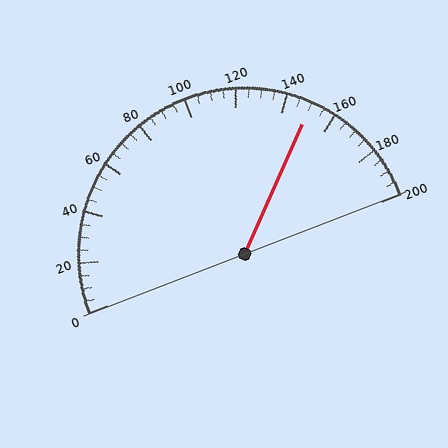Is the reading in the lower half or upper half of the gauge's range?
The reading is in the upper half of the range (0 to 200).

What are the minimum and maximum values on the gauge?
The gauge ranges from 0 to 200.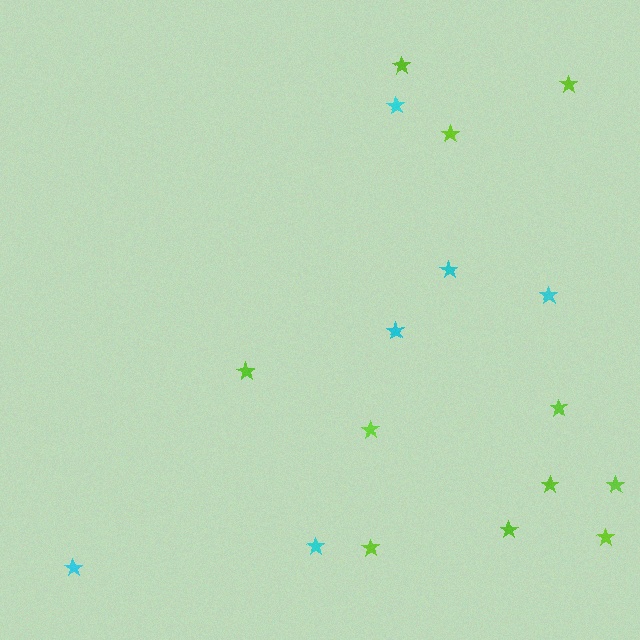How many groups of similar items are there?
There are 2 groups: one group of cyan stars (6) and one group of lime stars (11).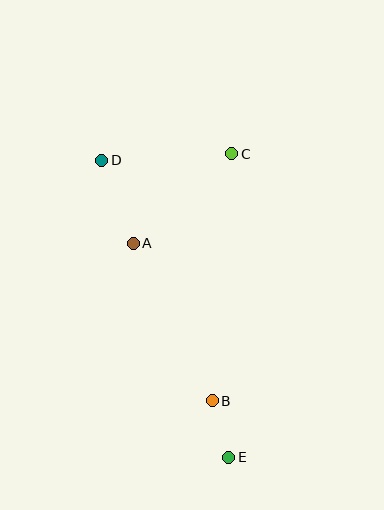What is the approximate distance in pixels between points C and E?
The distance between C and E is approximately 303 pixels.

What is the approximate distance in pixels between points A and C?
The distance between A and C is approximately 133 pixels.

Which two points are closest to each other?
Points B and E are closest to each other.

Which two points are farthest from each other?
Points D and E are farthest from each other.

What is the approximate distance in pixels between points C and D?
The distance between C and D is approximately 130 pixels.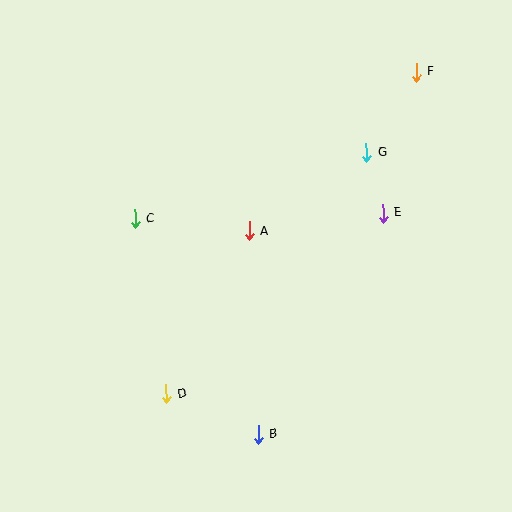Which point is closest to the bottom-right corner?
Point B is closest to the bottom-right corner.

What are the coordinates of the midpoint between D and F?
The midpoint between D and F is at (291, 233).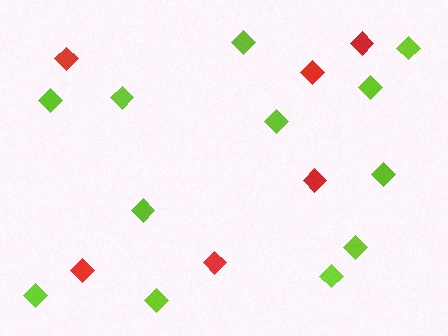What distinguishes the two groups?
There are 2 groups: one group of red diamonds (6) and one group of lime diamonds (12).